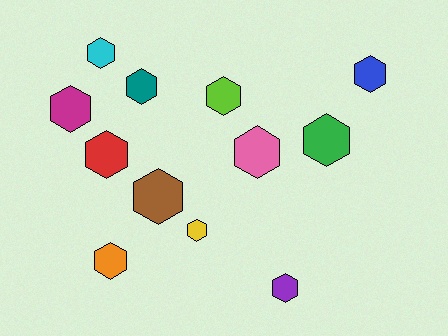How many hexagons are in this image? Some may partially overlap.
There are 12 hexagons.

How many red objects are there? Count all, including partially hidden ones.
There is 1 red object.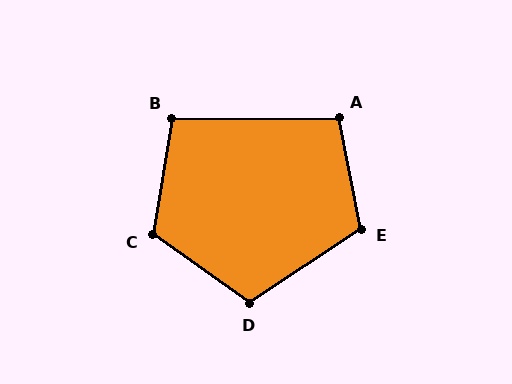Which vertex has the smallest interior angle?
B, at approximately 100 degrees.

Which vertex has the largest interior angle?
C, at approximately 116 degrees.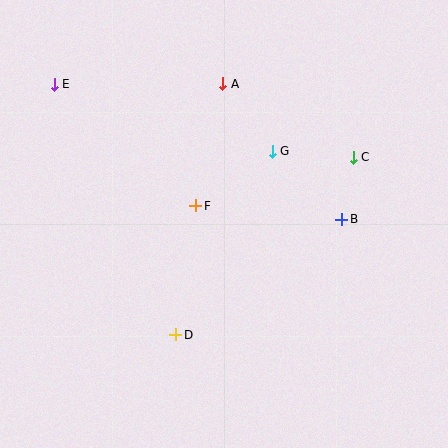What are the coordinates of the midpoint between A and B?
The midpoint between A and B is at (282, 151).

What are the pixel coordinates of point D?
Point D is at (176, 335).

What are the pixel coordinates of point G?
Point G is at (272, 151).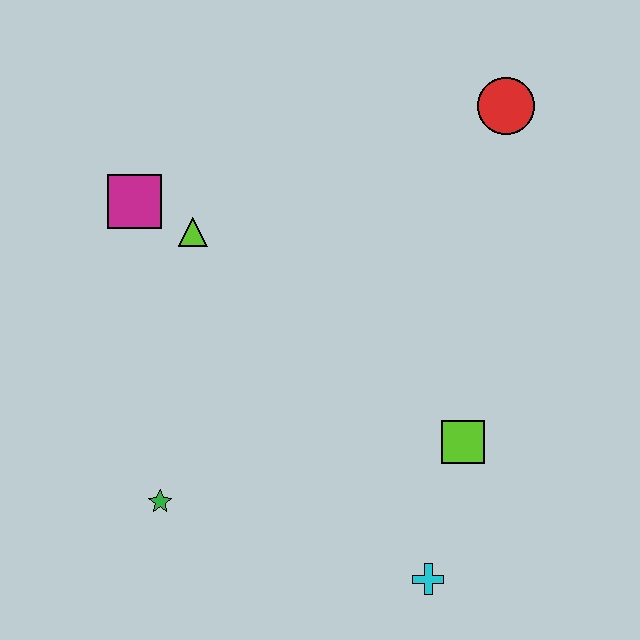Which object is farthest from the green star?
The red circle is farthest from the green star.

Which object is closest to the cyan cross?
The lime square is closest to the cyan cross.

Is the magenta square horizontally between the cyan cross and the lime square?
No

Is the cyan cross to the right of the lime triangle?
Yes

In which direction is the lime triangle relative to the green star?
The lime triangle is above the green star.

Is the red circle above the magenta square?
Yes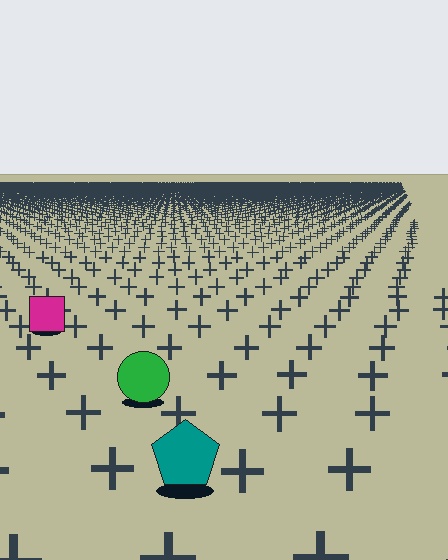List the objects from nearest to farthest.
From nearest to farthest: the teal pentagon, the green circle, the magenta square.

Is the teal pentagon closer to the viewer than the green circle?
Yes. The teal pentagon is closer — you can tell from the texture gradient: the ground texture is coarser near it.